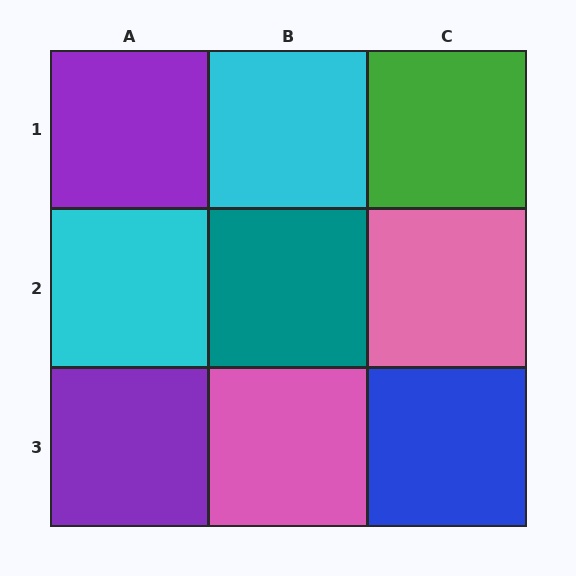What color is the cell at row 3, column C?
Blue.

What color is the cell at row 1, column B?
Cyan.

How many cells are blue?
1 cell is blue.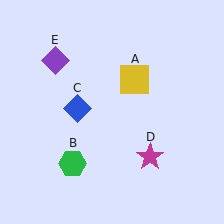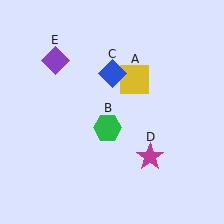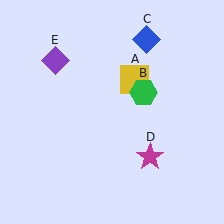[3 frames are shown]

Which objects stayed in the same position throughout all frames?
Yellow square (object A) and magenta star (object D) and purple diamond (object E) remained stationary.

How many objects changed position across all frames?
2 objects changed position: green hexagon (object B), blue diamond (object C).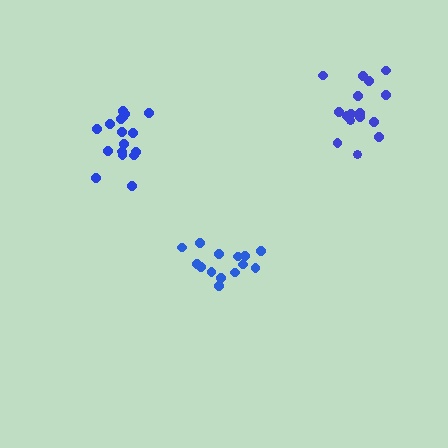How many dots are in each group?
Group 1: 16 dots, Group 2: 14 dots, Group 3: 17 dots (47 total).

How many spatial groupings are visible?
There are 3 spatial groupings.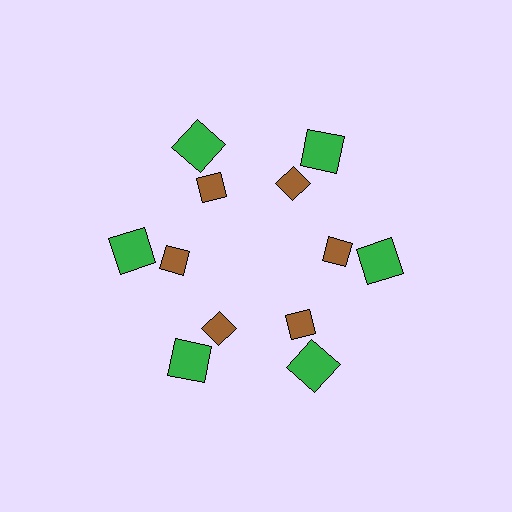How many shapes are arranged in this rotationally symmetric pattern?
There are 12 shapes, arranged in 6 groups of 2.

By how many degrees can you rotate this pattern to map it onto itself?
The pattern maps onto itself every 60 degrees of rotation.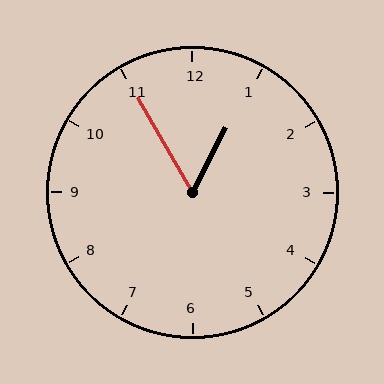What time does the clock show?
12:55.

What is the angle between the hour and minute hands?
Approximately 58 degrees.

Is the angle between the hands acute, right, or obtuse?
It is acute.